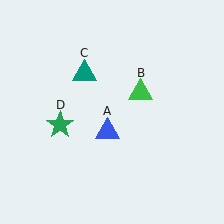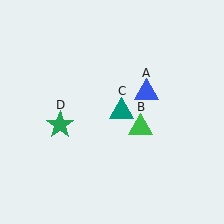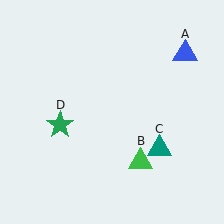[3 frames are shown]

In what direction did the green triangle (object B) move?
The green triangle (object B) moved down.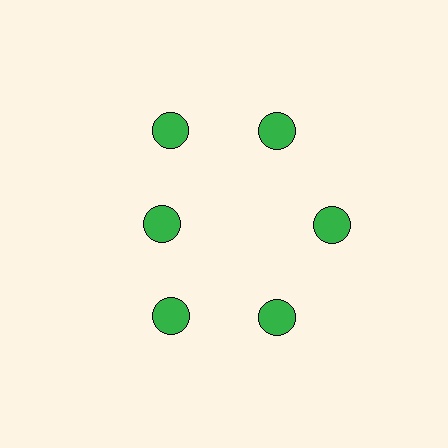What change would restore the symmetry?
The symmetry would be restored by moving it outward, back onto the ring so that all 6 circles sit at equal angles and equal distance from the center.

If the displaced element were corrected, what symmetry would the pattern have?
It would have 6-fold rotational symmetry — the pattern would map onto itself every 60 degrees.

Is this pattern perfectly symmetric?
No. The 6 green circles are arranged in a ring, but one element near the 9 o'clock position is pulled inward toward the center, breaking the 6-fold rotational symmetry.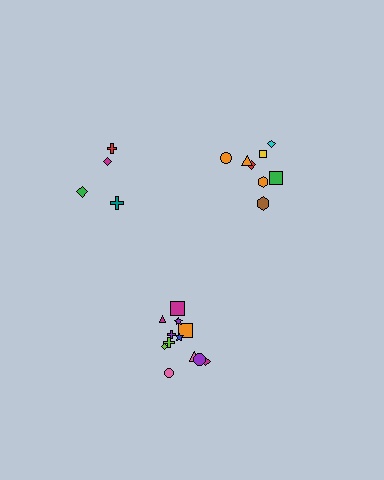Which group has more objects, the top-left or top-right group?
The top-right group.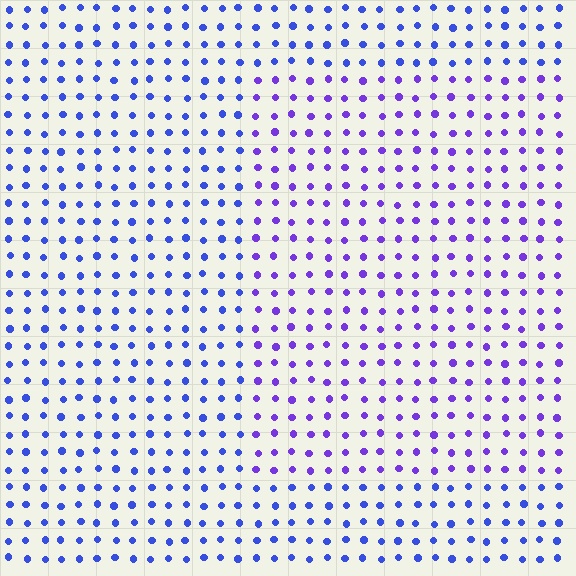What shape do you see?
I see a rectangle.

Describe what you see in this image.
The image is filled with small blue elements in a uniform arrangement. A rectangle-shaped region is visible where the elements are tinted to a slightly different hue, forming a subtle color boundary.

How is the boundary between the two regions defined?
The boundary is defined purely by a slight shift in hue (about 32 degrees). Spacing, size, and orientation are identical on both sides.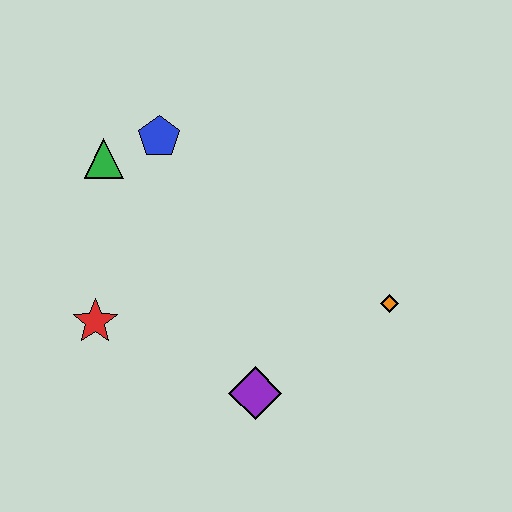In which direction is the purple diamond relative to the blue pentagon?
The purple diamond is below the blue pentagon.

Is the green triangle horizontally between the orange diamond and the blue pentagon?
No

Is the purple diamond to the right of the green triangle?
Yes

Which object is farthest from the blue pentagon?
The orange diamond is farthest from the blue pentagon.